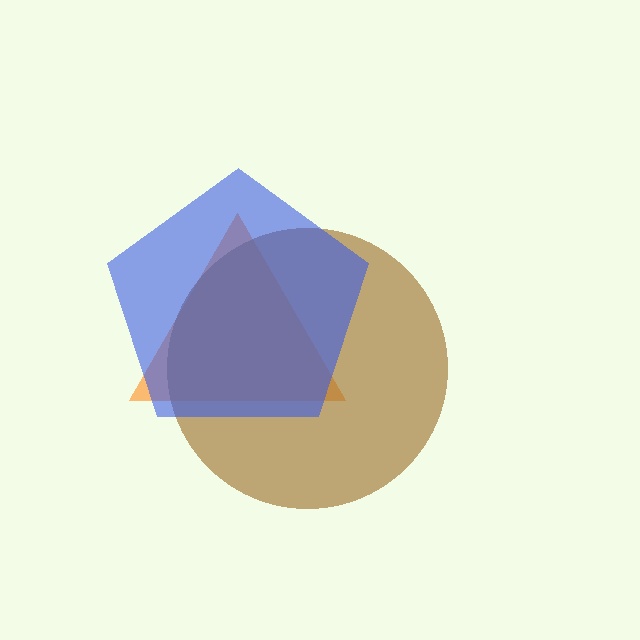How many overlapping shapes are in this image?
There are 3 overlapping shapes in the image.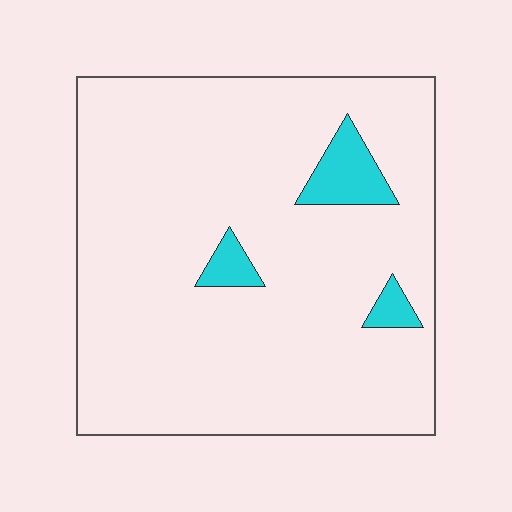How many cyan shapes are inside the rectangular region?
3.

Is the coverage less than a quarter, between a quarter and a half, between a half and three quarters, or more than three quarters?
Less than a quarter.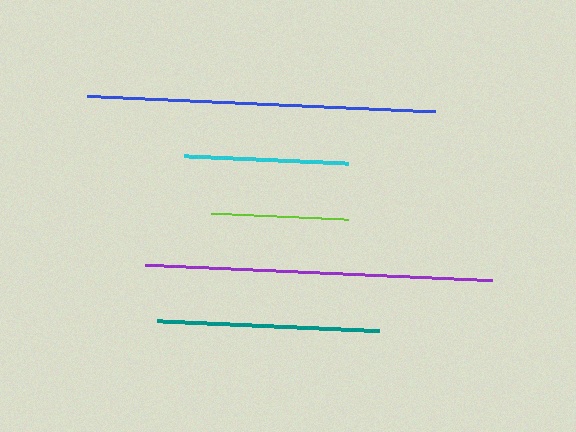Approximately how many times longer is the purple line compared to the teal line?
The purple line is approximately 1.6 times the length of the teal line.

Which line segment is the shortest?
The lime line is the shortest at approximately 137 pixels.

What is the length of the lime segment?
The lime segment is approximately 137 pixels long.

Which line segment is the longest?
The purple line is the longest at approximately 348 pixels.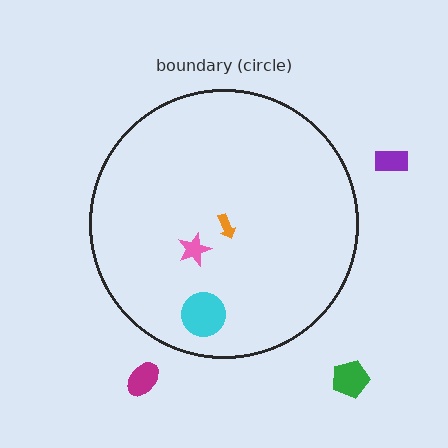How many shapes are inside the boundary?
3 inside, 3 outside.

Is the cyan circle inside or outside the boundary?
Inside.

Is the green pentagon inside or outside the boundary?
Outside.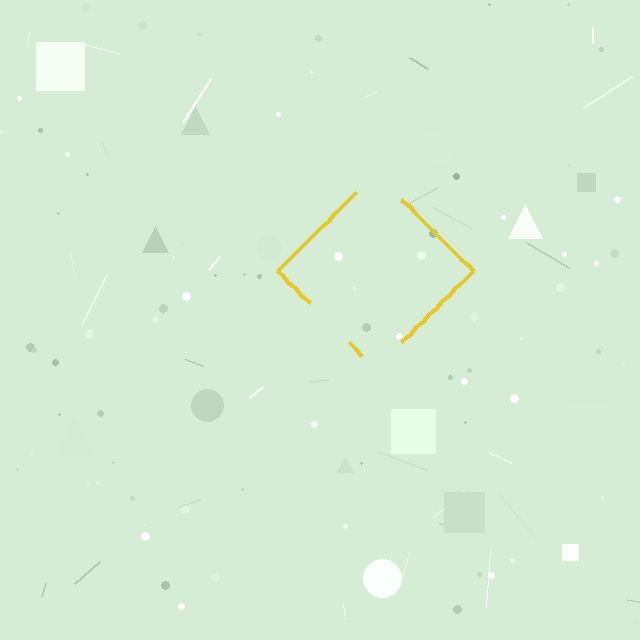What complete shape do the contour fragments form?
The contour fragments form a diamond.